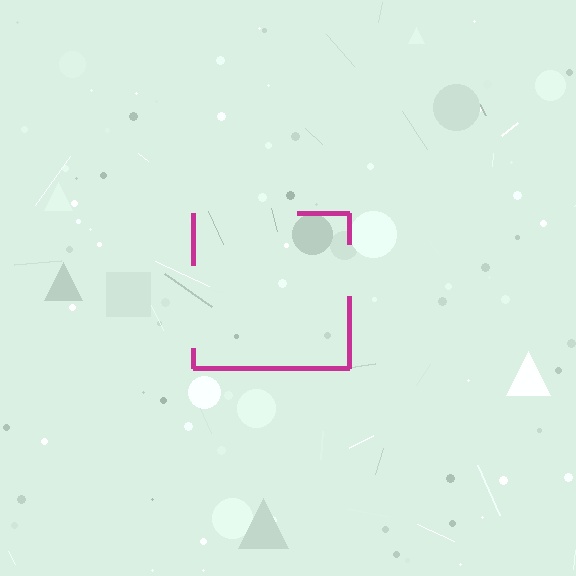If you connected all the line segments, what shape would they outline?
They would outline a square.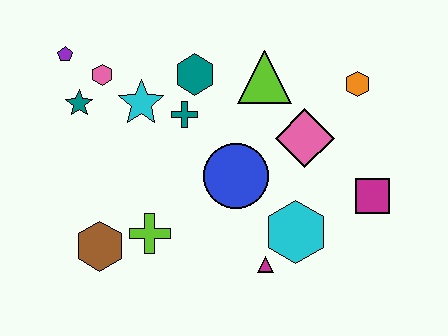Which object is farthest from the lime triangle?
The brown hexagon is farthest from the lime triangle.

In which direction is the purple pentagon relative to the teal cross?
The purple pentagon is to the left of the teal cross.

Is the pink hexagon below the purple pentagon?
Yes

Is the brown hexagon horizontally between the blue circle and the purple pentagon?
Yes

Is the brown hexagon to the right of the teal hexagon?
No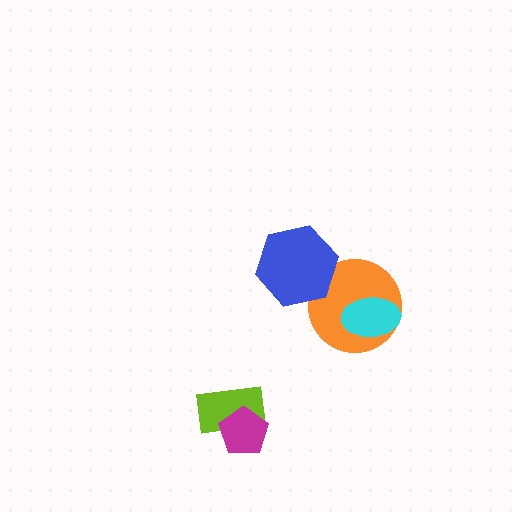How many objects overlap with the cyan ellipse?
1 object overlaps with the cyan ellipse.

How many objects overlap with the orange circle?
2 objects overlap with the orange circle.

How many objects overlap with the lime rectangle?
1 object overlaps with the lime rectangle.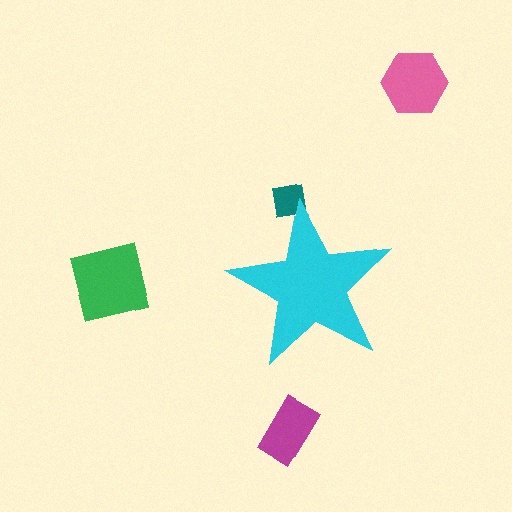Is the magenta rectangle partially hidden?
No, the magenta rectangle is fully visible.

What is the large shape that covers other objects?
A cyan star.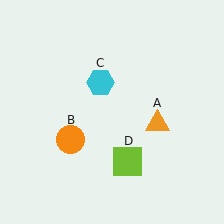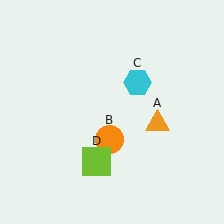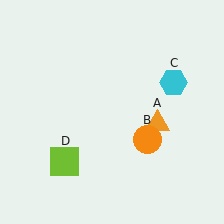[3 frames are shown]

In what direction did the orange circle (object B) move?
The orange circle (object B) moved right.